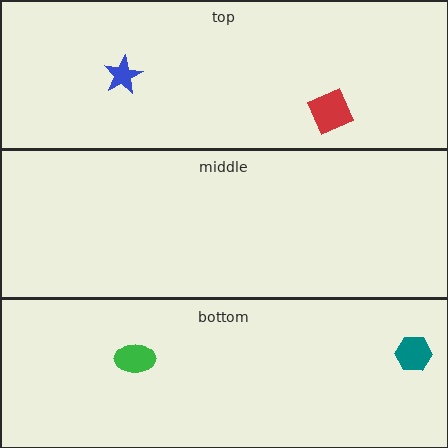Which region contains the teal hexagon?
The bottom region.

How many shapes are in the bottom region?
2.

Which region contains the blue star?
The top region.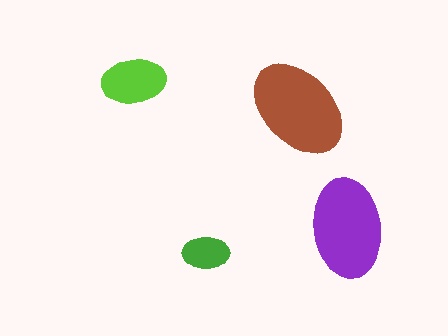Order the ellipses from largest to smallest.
the brown one, the purple one, the lime one, the green one.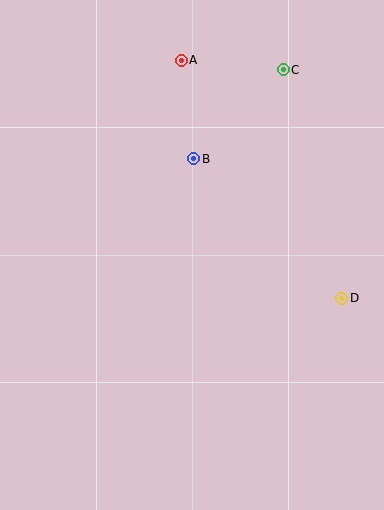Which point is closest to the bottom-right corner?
Point D is closest to the bottom-right corner.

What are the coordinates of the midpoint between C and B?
The midpoint between C and B is at (238, 114).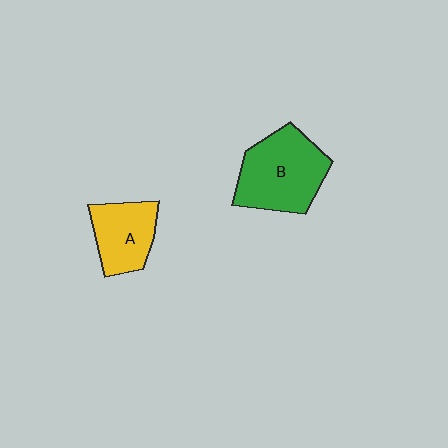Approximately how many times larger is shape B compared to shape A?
Approximately 1.5 times.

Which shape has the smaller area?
Shape A (yellow).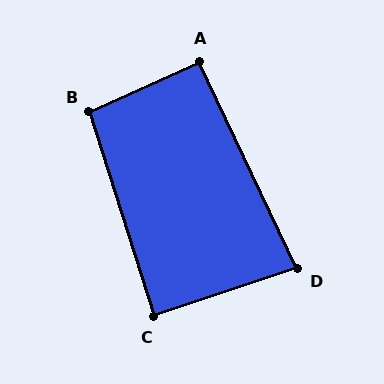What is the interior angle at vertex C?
Approximately 89 degrees (approximately right).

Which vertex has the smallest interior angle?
D, at approximately 83 degrees.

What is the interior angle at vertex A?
Approximately 91 degrees (approximately right).